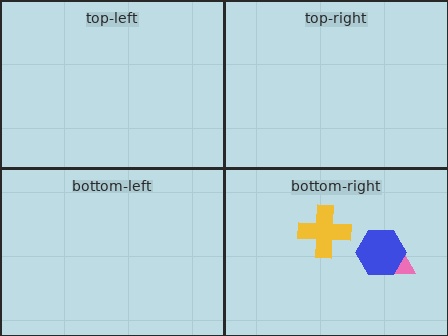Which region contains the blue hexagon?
The bottom-right region.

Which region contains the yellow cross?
The bottom-right region.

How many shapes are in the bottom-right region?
3.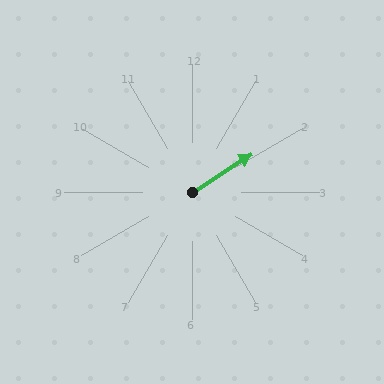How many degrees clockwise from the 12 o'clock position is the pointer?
Approximately 57 degrees.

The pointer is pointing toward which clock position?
Roughly 2 o'clock.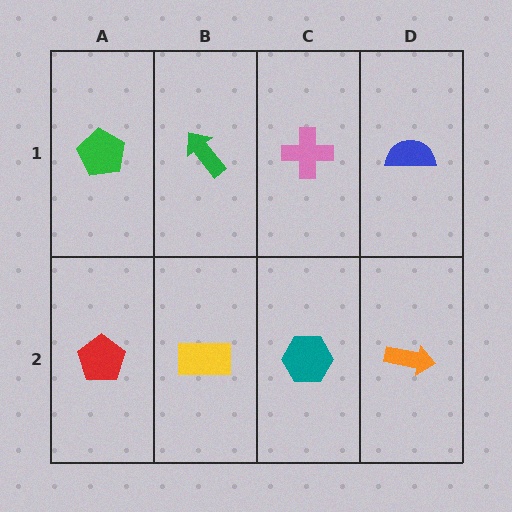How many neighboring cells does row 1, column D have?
2.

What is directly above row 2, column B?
A green arrow.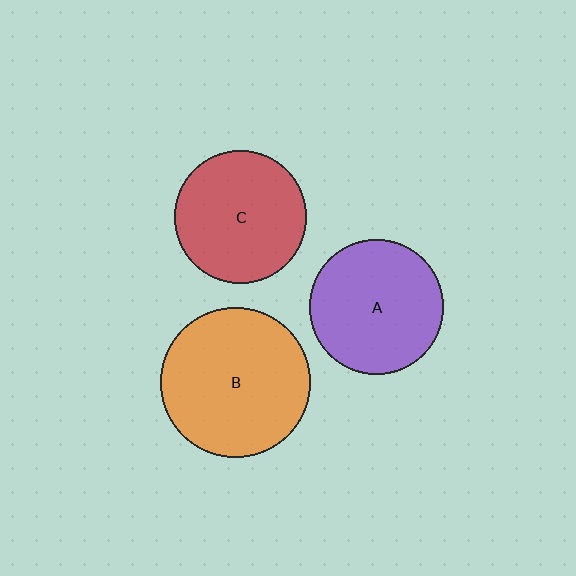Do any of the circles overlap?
No, none of the circles overlap.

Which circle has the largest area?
Circle B (orange).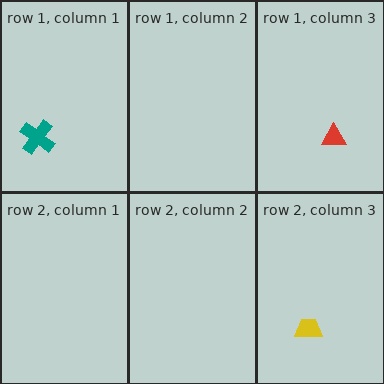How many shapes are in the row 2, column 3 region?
1.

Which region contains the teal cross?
The row 1, column 1 region.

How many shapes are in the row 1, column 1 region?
1.